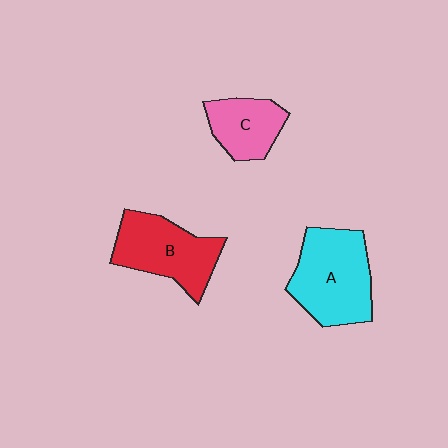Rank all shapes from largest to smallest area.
From largest to smallest: A (cyan), B (red), C (pink).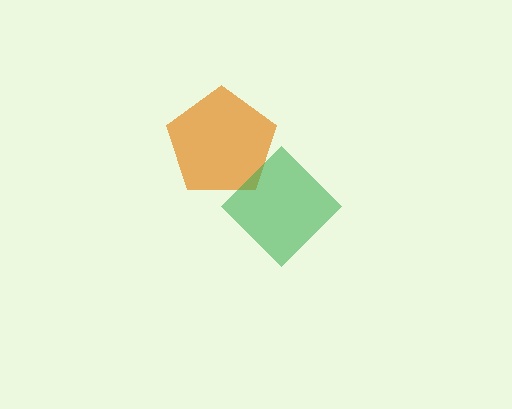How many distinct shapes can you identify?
There are 2 distinct shapes: an orange pentagon, a green diamond.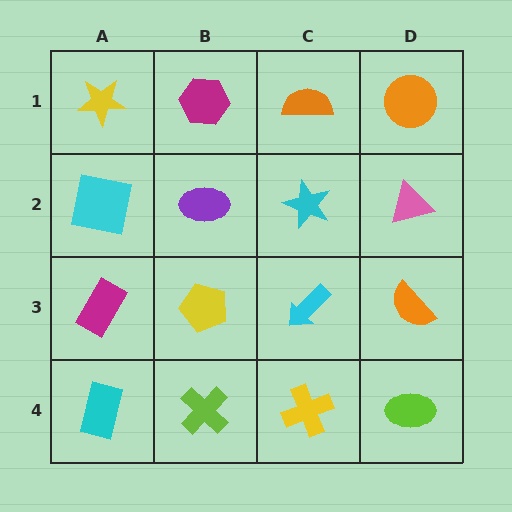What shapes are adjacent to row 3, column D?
A pink triangle (row 2, column D), a lime ellipse (row 4, column D), a cyan arrow (row 3, column C).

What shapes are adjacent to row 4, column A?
A magenta rectangle (row 3, column A), a lime cross (row 4, column B).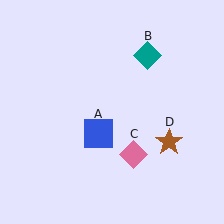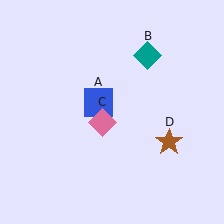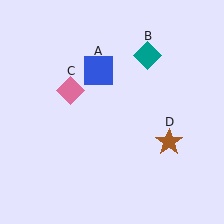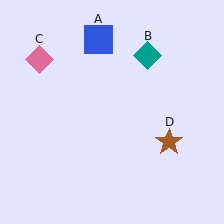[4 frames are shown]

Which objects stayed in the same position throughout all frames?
Teal diamond (object B) and brown star (object D) remained stationary.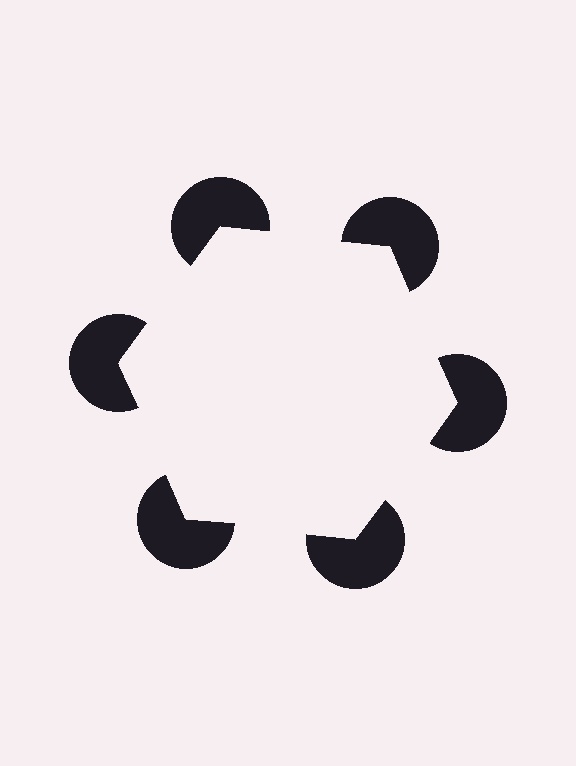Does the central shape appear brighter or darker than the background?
It typically appears slightly brighter than the background, even though no actual brightness change is drawn.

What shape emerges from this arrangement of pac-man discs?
An illusory hexagon — its edges are inferred from the aligned wedge cuts in the pac-man discs, not physically drawn.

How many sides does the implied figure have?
6 sides.